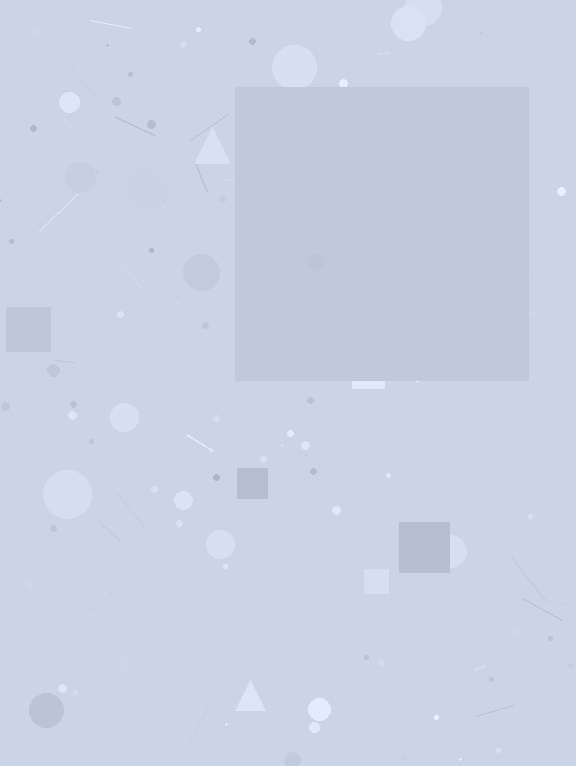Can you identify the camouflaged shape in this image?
The camouflaged shape is a square.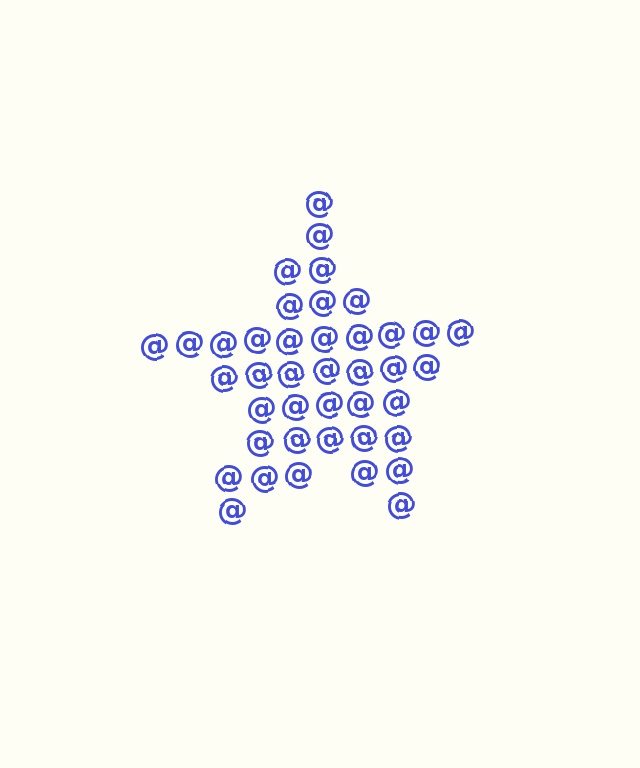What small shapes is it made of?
It is made of small at signs.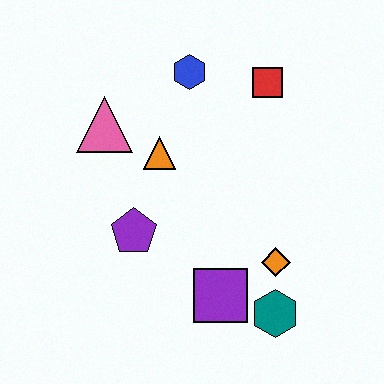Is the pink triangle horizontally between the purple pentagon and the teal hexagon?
No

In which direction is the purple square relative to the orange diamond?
The purple square is to the left of the orange diamond.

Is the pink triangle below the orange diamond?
No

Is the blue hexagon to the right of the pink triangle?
Yes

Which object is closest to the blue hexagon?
The red square is closest to the blue hexagon.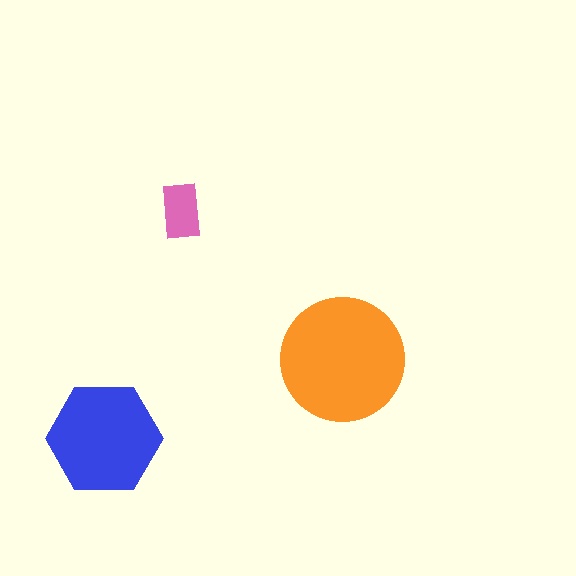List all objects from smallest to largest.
The pink rectangle, the blue hexagon, the orange circle.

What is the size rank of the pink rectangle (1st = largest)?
3rd.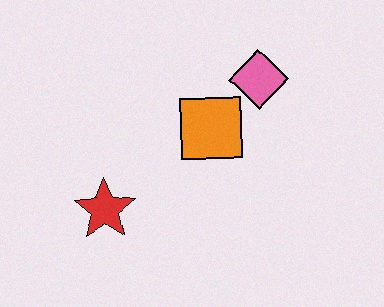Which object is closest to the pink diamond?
The orange square is closest to the pink diamond.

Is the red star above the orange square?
No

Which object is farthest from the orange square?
The red star is farthest from the orange square.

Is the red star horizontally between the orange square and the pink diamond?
No